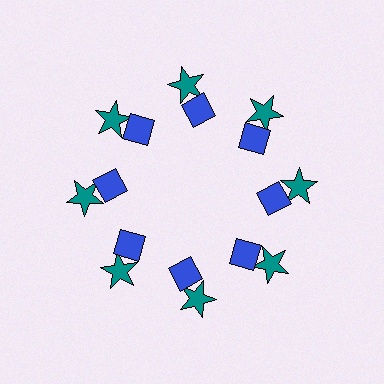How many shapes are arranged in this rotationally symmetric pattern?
There are 16 shapes, arranged in 8 groups of 2.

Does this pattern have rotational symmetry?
Yes, this pattern has 8-fold rotational symmetry. It looks the same after rotating 45 degrees around the center.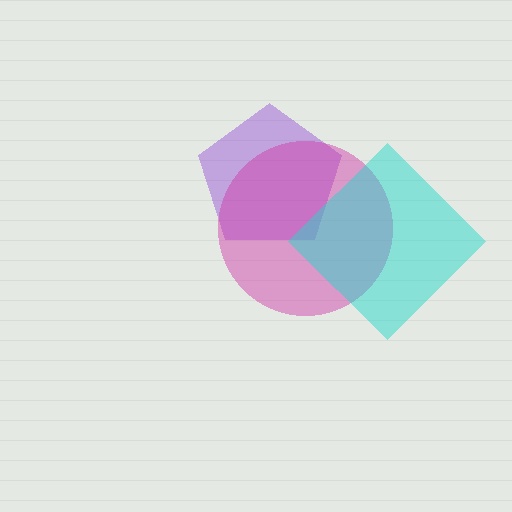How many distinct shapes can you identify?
There are 3 distinct shapes: a purple pentagon, a magenta circle, a cyan diamond.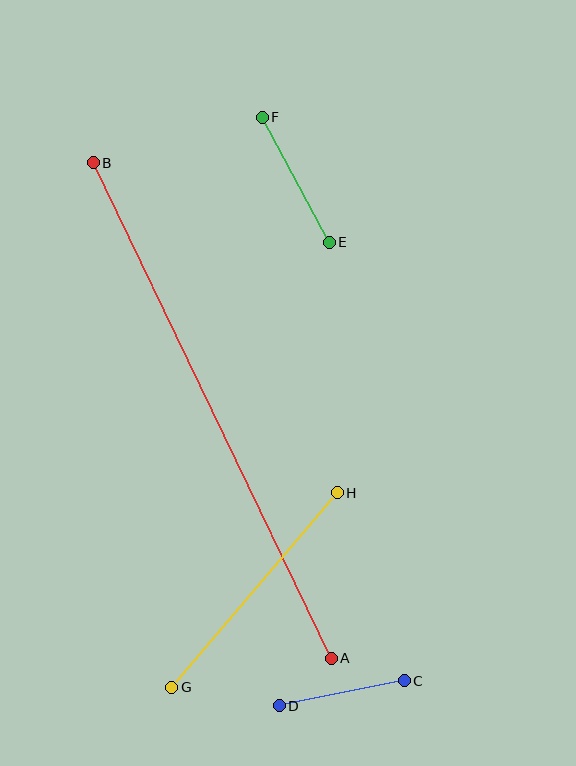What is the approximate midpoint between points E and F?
The midpoint is at approximately (296, 180) pixels.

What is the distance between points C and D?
The distance is approximately 127 pixels.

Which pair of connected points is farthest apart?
Points A and B are farthest apart.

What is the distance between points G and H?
The distance is approximately 255 pixels.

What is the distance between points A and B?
The distance is approximately 550 pixels.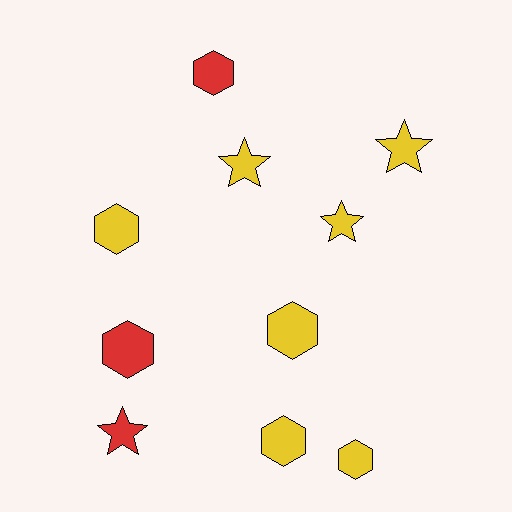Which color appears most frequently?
Yellow, with 7 objects.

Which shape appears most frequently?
Hexagon, with 6 objects.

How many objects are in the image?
There are 10 objects.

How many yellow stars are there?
There are 3 yellow stars.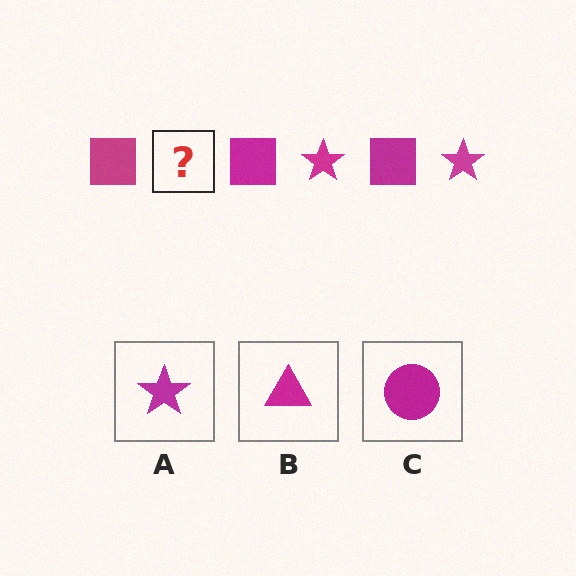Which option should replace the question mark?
Option A.